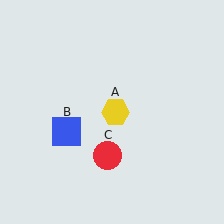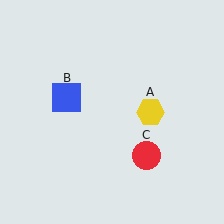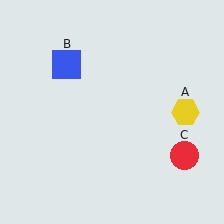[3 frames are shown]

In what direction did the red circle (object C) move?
The red circle (object C) moved right.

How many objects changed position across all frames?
3 objects changed position: yellow hexagon (object A), blue square (object B), red circle (object C).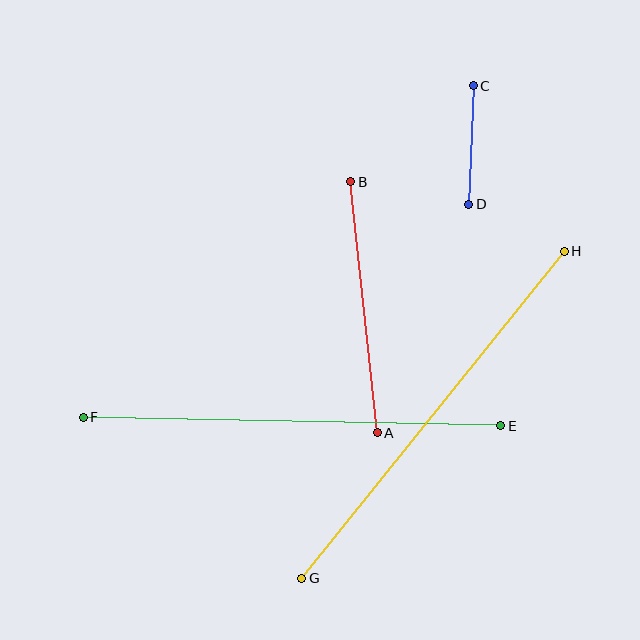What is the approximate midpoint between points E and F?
The midpoint is at approximately (292, 421) pixels.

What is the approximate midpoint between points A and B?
The midpoint is at approximately (364, 307) pixels.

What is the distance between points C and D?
The distance is approximately 119 pixels.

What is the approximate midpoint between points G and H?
The midpoint is at approximately (433, 415) pixels.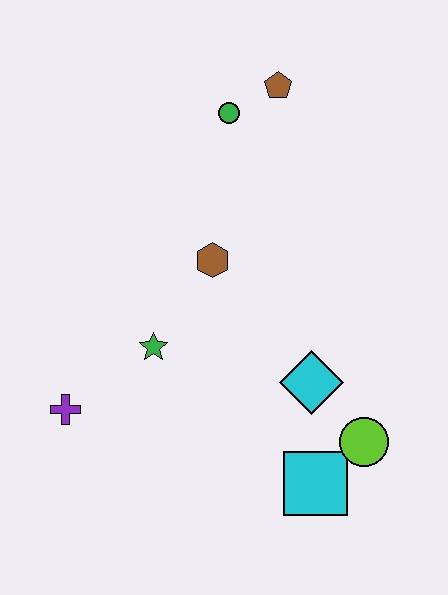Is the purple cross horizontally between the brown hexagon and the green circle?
No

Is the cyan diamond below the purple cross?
No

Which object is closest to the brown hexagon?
The green star is closest to the brown hexagon.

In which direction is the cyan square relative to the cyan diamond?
The cyan square is below the cyan diamond.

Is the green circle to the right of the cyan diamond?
No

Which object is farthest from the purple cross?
The brown pentagon is farthest from the purple cross.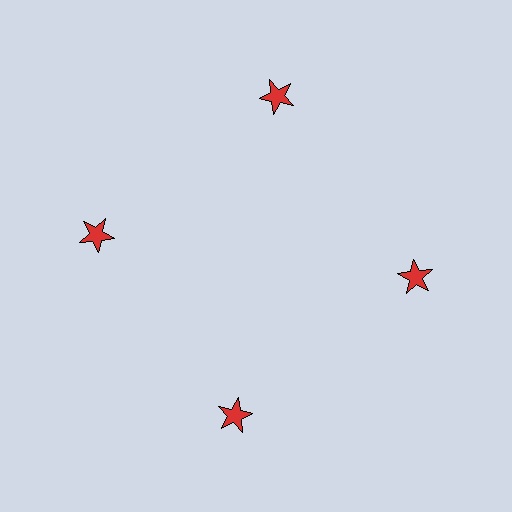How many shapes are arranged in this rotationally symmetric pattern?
There are 4 shapes, arranged in 4 groups of 1.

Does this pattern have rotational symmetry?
Yes, this pattern has 4-fold rotational symmetry. It looks the same after rotating 90 degrees around the center.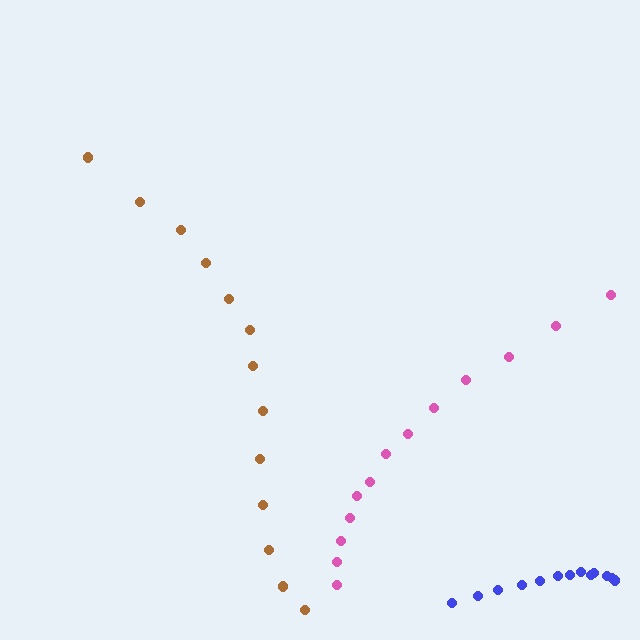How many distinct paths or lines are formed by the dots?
There are 3 distinct paths.